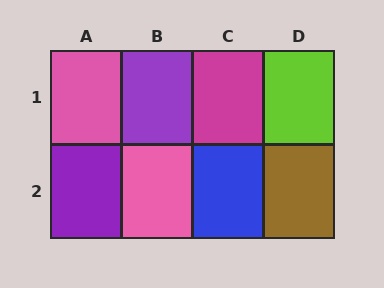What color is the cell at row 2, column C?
Blue.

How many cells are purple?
2 cells are purple.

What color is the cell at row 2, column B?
Pink.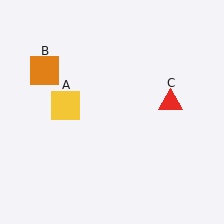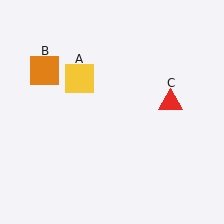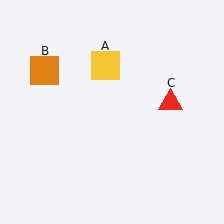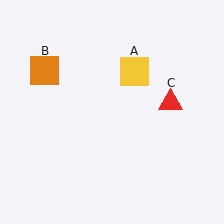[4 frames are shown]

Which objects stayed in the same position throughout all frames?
Orange square (object B) and red triangle (object C) remained stationary.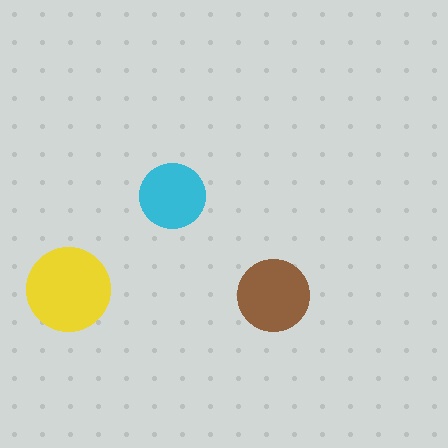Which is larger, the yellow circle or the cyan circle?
The yellow one.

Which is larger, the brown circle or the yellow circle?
The yellow one.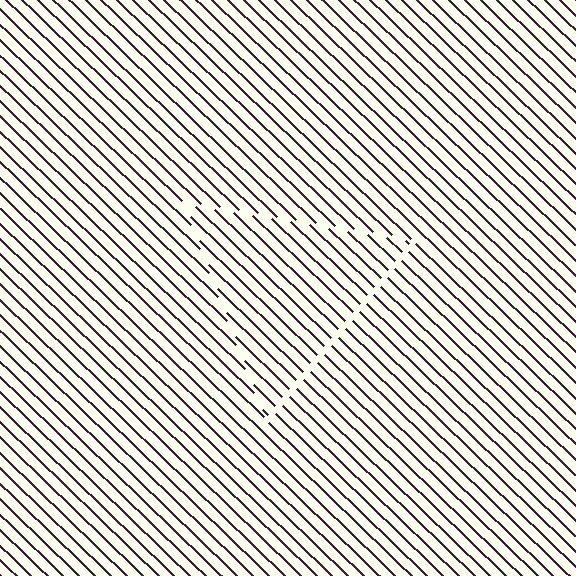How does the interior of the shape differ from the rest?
The interior of the shape contains the same grating, shifted by half a period — the contour is defined by the phase discontinuity where line-ends from the inner and outer gratings abut.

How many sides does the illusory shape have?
3 sides — the line-ends trace a triangle.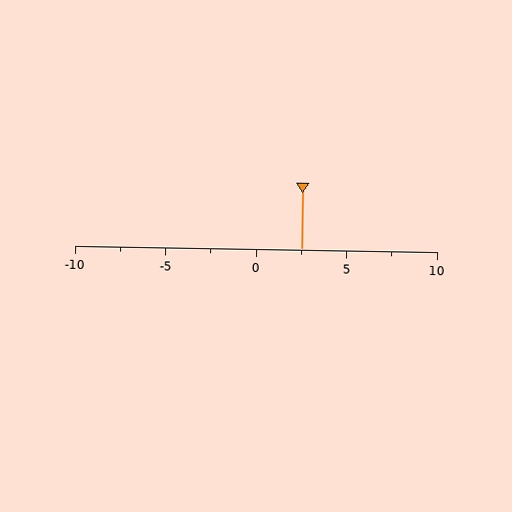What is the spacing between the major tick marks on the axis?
The major ticks are spaced 5 apart.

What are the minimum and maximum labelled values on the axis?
The axis runs from -10 to 10.